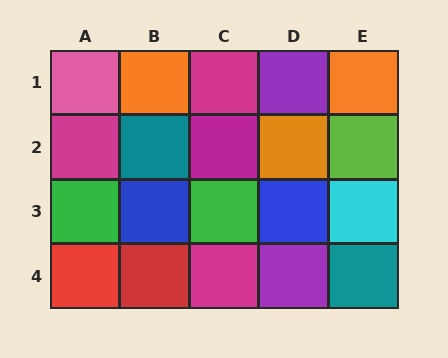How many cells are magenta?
4 cells are magenta.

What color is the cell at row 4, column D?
Purple.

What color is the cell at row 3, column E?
Cyan.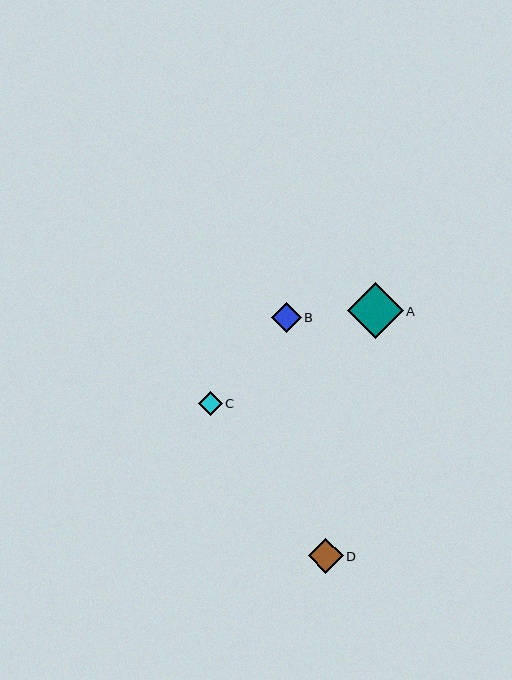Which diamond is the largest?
Diamond A is the largest with a size of approximately 56 pixels.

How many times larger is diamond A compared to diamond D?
Diamond A is approximately 1.6 times the size of diamond D.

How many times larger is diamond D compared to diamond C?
Diamond D is approximately 1.5 times the size of diamond C.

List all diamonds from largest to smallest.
From largest to smallest: A, D, B, C.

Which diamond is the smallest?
Diamond C is the smallest with a size of approximately 24 pixels.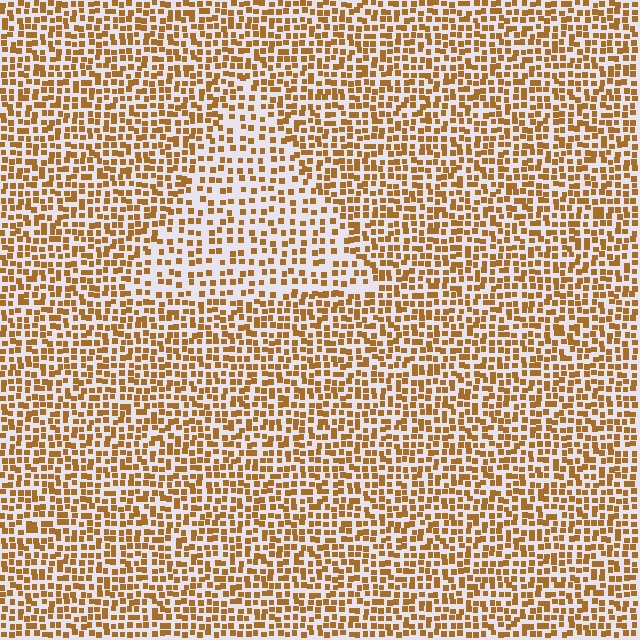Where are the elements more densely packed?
The elements are more densely packed outside the triangle boundary.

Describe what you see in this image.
The image contains small brown elements arranged at two different densities. A triangle-shaped region is visible where the elements are less densely packed than the surrounding area.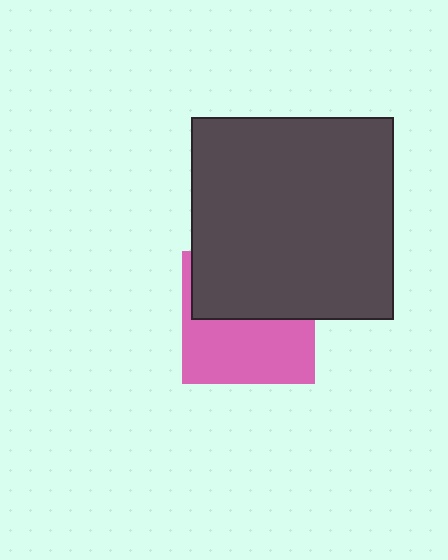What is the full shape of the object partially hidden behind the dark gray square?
The partially hidden object is a pink square.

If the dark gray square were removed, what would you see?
You would see the complete pink square.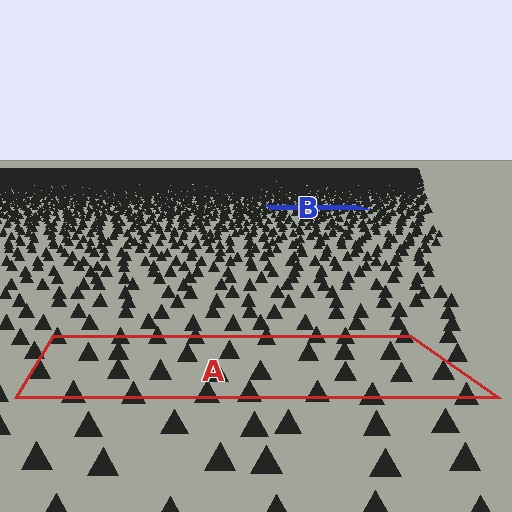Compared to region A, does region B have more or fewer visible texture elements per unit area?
Region B has more texture elements per unit area — they are packed more densely because it is farther away.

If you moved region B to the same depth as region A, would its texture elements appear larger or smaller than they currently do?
They would appear larger. At a closer depth, the same texture elements are projected at a bigger on-screen size.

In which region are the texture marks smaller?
The texture marks are smaller in region B, because it is farther away.